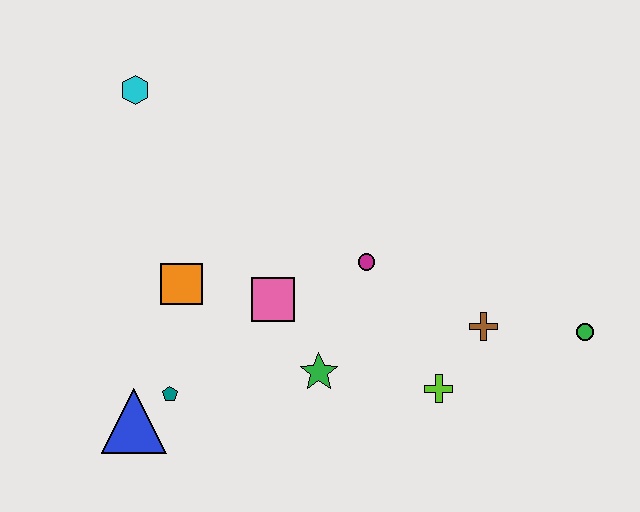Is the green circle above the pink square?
No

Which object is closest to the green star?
The pink square is closest to the green star.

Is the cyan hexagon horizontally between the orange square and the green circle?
No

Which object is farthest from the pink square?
The green circle is farthest from the pink square.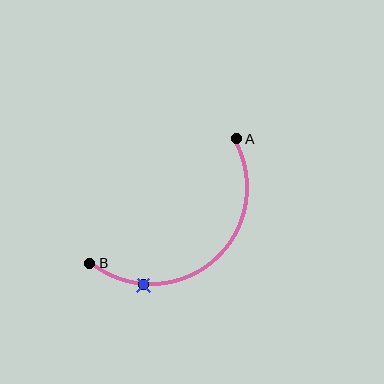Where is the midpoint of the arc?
The arc midpoint is the point on the curve farthest from the straight line joining A and B. It sits below and to the right of that line.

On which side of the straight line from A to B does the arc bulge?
The arc bulges below and to the right of the straight line connecting A and B.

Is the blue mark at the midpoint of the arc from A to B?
No. The blue mark lies on the arc but is closer to endpoint B. The arc midpoint would be at the point on the curve equidistant along the arc from both A and B.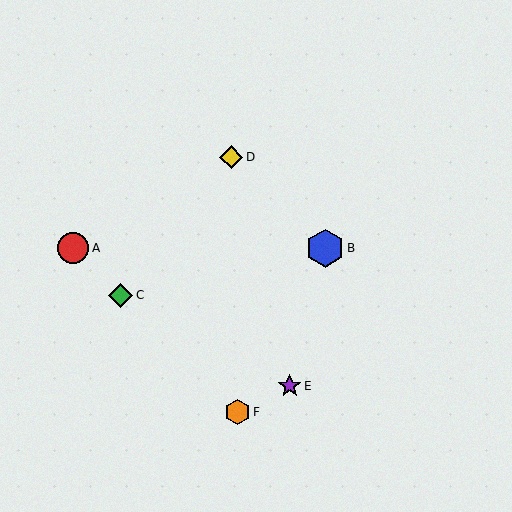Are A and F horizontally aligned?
No, A is at y≈248 and F is at y≈412.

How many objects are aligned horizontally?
2 objects (A, B) are aligned horizontally.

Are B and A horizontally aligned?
Yes, both are at y≈248.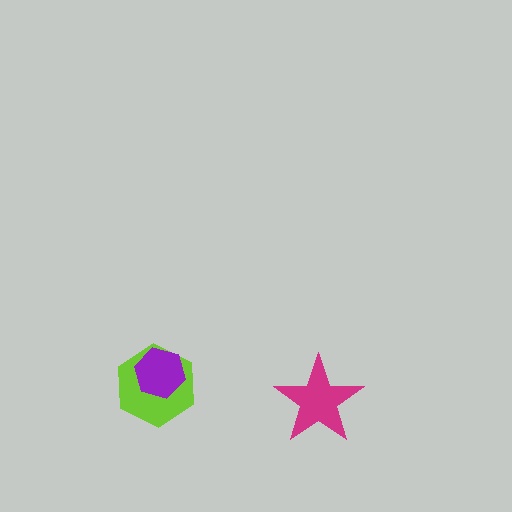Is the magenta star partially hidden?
No, no other shape covers it.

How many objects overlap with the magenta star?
0 objects overlap with the magenta star.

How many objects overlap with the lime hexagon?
1 object overlaps with the lime hexagon.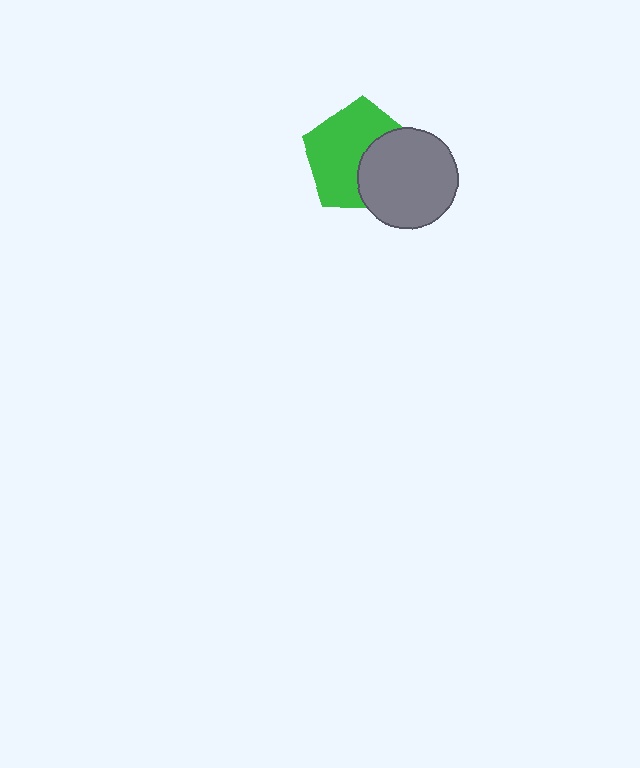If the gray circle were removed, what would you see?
You would see the complete green pentagon.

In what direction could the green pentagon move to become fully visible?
The green pentagon could move left. That would shift it out from behind the gray circle entirely.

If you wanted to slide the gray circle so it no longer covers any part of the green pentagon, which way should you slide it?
Slide it right — that is the most direct way to separate the two shapes.